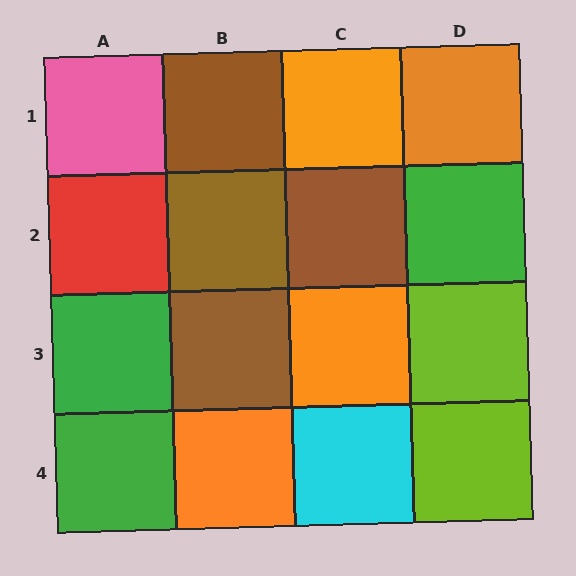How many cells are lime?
2 cells are lime.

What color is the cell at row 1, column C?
Orange.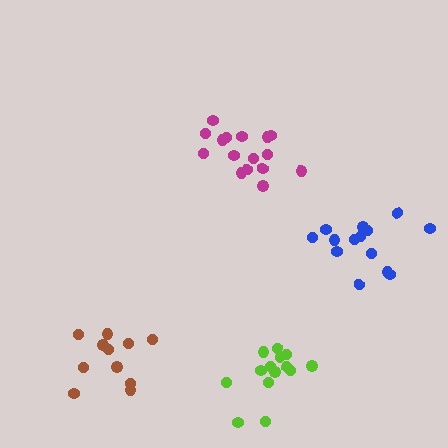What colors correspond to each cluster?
The clusters are colored: magenta, brown, blue, lime.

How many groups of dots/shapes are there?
There are 4 groups.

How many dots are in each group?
Group 1: 16 dots, Group 2: 11 dots, Group 3: 14 dots, Group 4: 14 dots (55 total).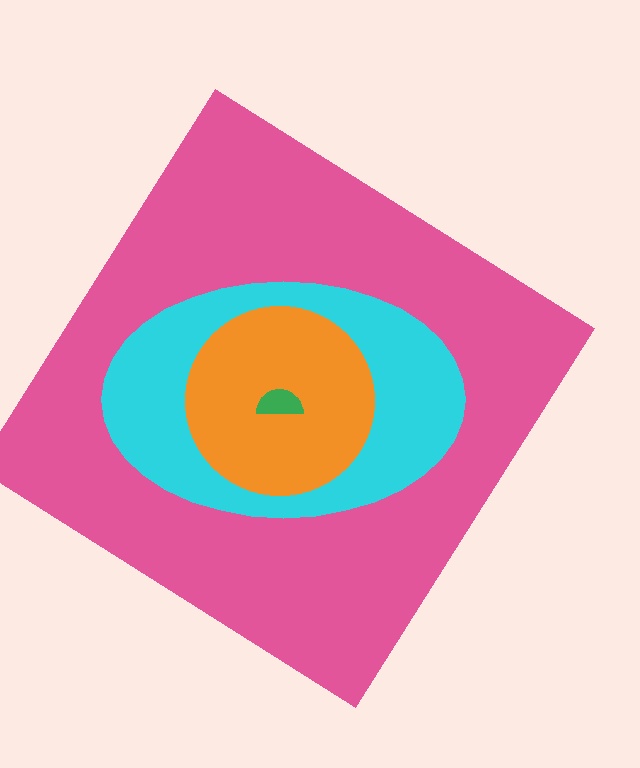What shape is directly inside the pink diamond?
The cyan ellipse.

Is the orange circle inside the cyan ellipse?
Yes.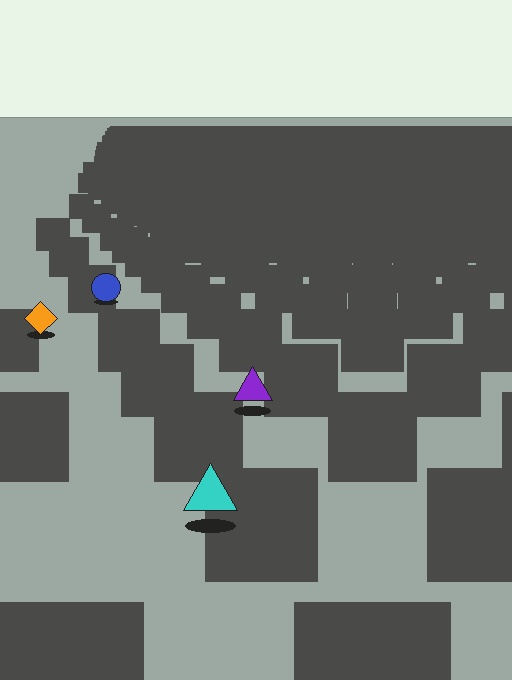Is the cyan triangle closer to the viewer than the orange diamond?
Yes. The cyan triangle is closer — you can tell from the texture gradient: the ground texture is coarser near it.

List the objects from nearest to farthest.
From nearest to farthest: the cyan triangle, the purple triangle, the orange diamond, the blue circle.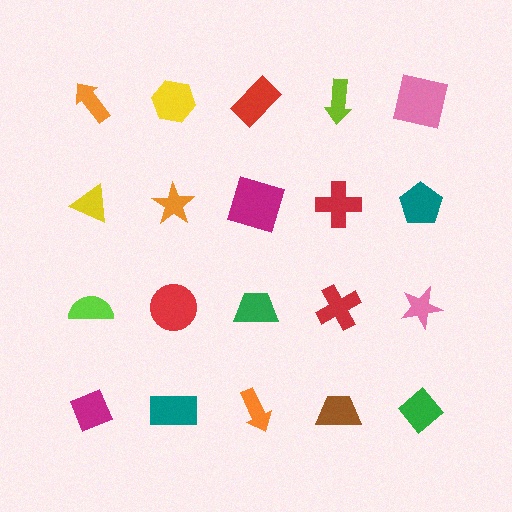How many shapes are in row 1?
5 shapes.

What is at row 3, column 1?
A lime semicircle.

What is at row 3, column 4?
A red cross.